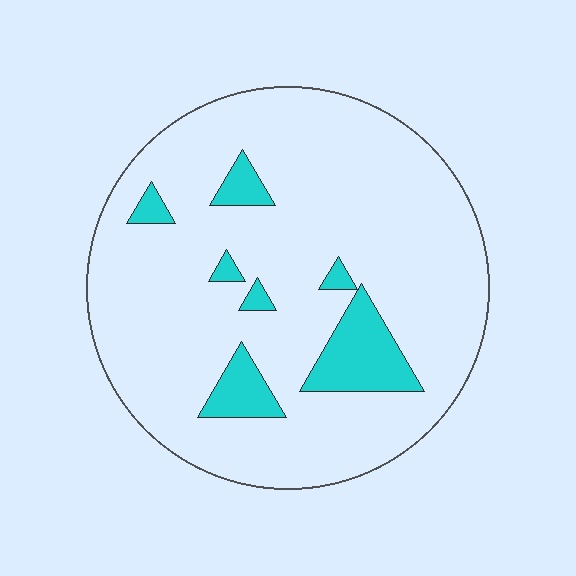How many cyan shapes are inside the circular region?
7.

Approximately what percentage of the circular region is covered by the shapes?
Approximately 10%.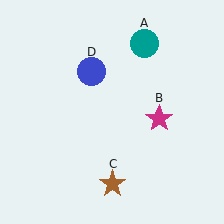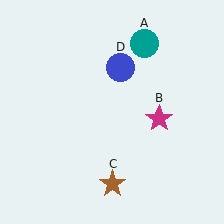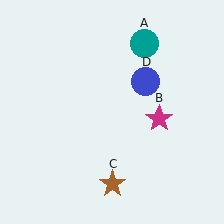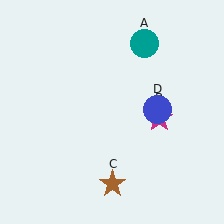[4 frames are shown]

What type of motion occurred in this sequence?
The blue circle (object D) rotated clockwise around the center of the scene.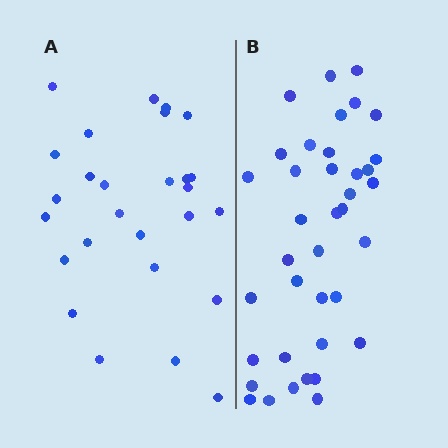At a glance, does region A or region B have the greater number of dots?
Region B (the right region) has more dots.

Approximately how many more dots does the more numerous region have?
Region B has roughly 12 or so more dots than region A.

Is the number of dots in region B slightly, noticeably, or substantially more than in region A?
Region B has noticeably more, but not dramatically so. The ratio is roughly 1.4 to 1.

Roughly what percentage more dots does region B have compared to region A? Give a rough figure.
About 40% more.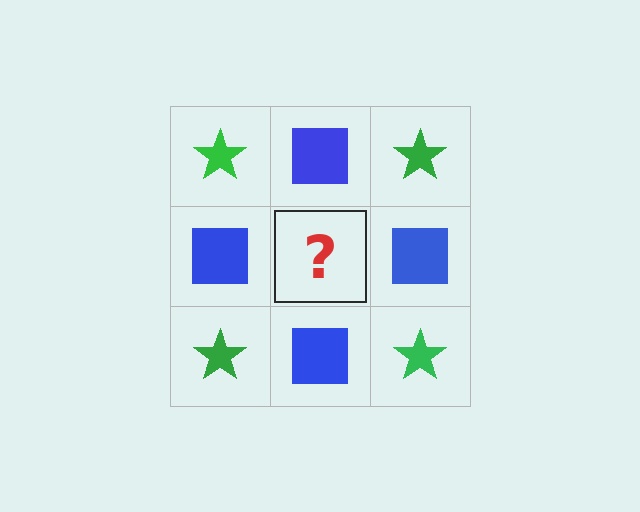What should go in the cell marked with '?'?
The missing cell should contain a green star.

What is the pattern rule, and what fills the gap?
The rule is that it alternates green star and blue square in a checkerboard pattern. The gap should be filled with a green star.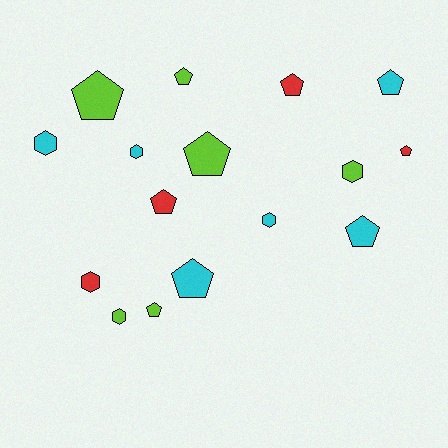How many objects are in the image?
There are 16 objects.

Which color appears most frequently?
Cyan, with 6 objects.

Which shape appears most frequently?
Pentagon, with 10 objects.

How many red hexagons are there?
There is 1 red hexagon.